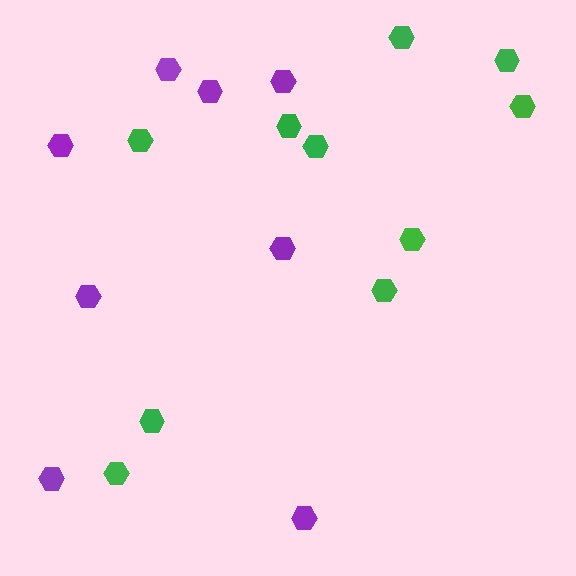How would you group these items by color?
There are 2 groups: one group of green hexagons (10) and one group of purple hexagons (8).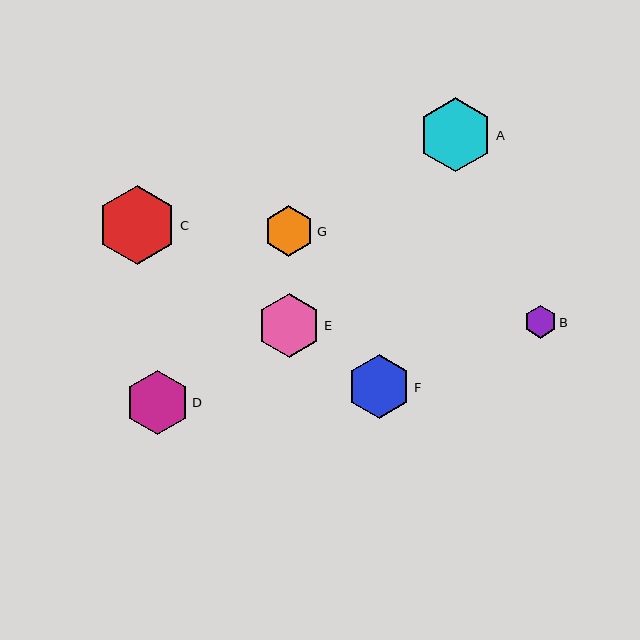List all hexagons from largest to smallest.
From largest to smallest: C, A, F, D, E, G, B.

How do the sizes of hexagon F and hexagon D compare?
Hexagon F and hexagon D are approximately the same size.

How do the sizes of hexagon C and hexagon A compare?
Hexagon C and hexagon A are approximately the same size.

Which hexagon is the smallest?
Hexagon B is the smallest with a size of approximately 32 pixels.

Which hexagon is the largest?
Hexagon C is the largest with a size of approximately 79 pixels.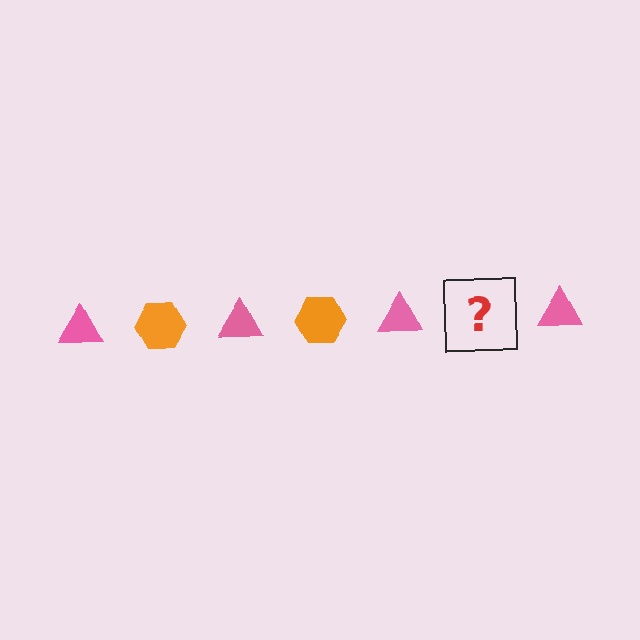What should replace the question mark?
The question mark should be replaced with an orange hexagon.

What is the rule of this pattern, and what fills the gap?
The rule is that the pattern alternates between pink triangle and orange hexagon. The gap should be filled with an orange hexagon.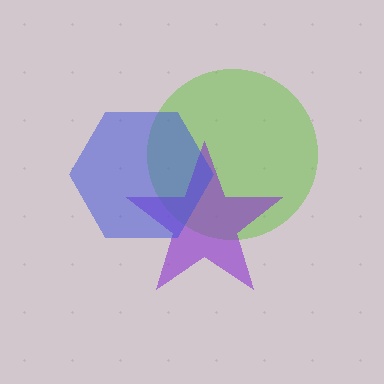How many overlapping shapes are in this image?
There are 3 overlapping shapes in the image.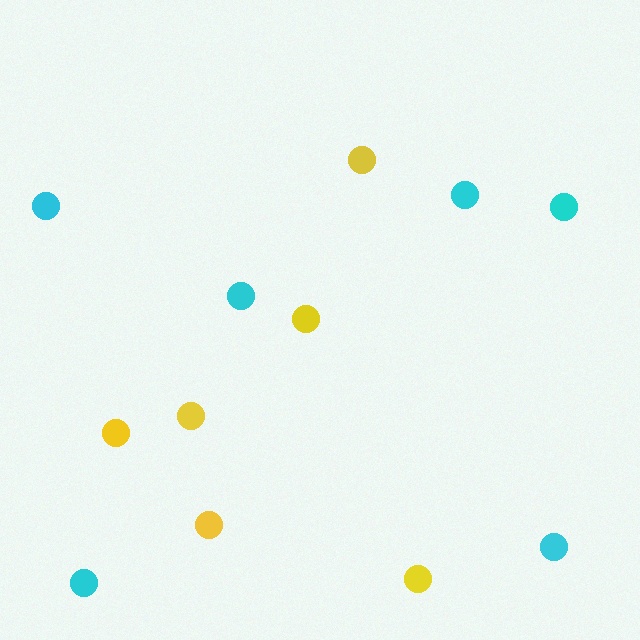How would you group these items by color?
There are 2 groups: one group of yellow circles (6) and one group of cyan circles (6).